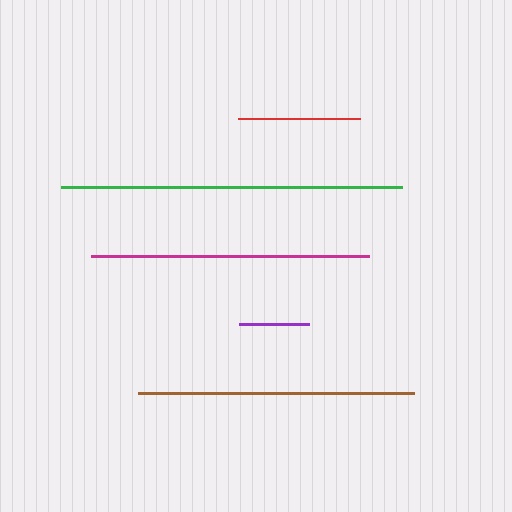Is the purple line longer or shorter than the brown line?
The brown line is longer than the purple line.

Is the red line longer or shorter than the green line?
The green line is longer than the red line.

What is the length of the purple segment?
The purple segment is approximately 71 pixels long.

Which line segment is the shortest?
The purple line is the shortest at approximately 71 pixels.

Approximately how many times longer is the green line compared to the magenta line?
The green line is approximately 1.2 times the length of the magenta line.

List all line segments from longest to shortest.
From longest to shortest: green, magenta, brown, red, purple.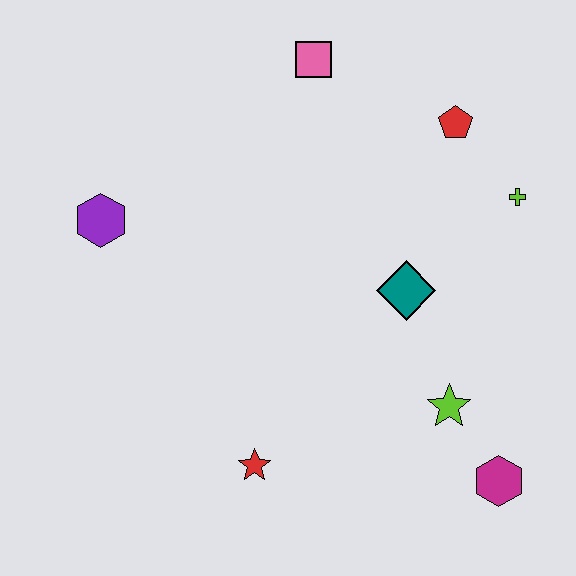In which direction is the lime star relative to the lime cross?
The lime star is below the lime cross.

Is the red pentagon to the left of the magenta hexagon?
Yes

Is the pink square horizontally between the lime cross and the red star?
Yes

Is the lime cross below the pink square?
Yes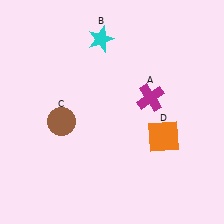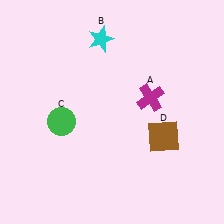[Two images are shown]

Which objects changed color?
C changed from brown to green. D changed from orange to brown.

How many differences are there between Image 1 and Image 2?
There are 2 differences between the two images.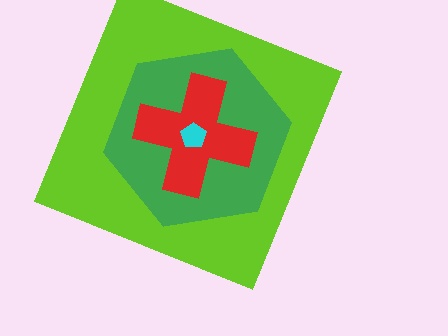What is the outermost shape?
The lime square.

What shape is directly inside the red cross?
The cyan pentagon.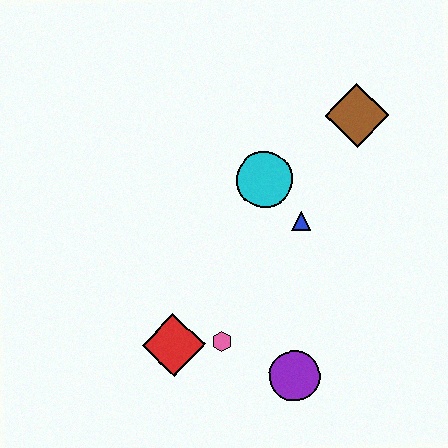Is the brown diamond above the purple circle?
Yes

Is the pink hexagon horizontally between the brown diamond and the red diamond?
Yes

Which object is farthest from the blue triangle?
The red diamond is farthest from the blue triangle.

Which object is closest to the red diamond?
The pink hexagon is closest to the red diamond.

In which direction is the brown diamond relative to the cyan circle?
The brown diamond is to the right of the cyan circle.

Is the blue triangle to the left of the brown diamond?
Yes